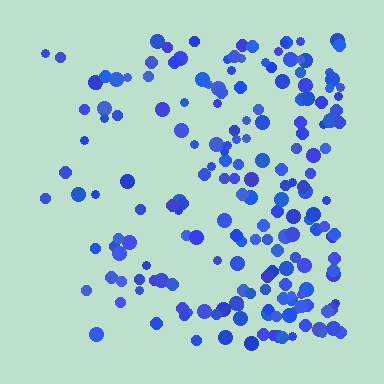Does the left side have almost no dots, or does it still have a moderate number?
Still a moderate number, just noticeably fewer than the right.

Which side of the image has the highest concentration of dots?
The right.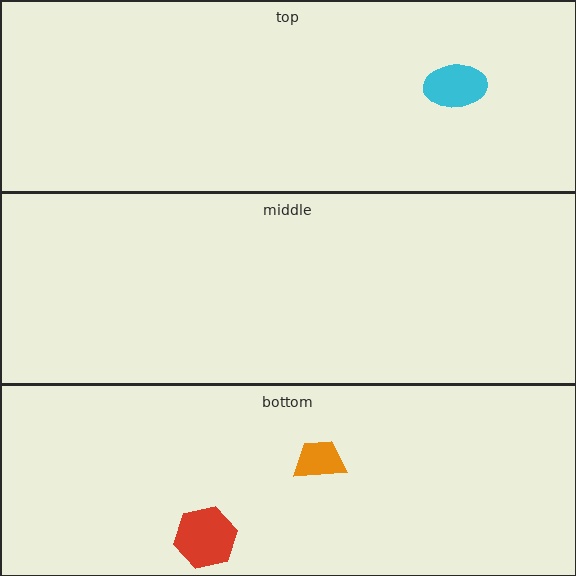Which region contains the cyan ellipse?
The top region.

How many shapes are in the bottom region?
2.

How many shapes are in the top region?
1.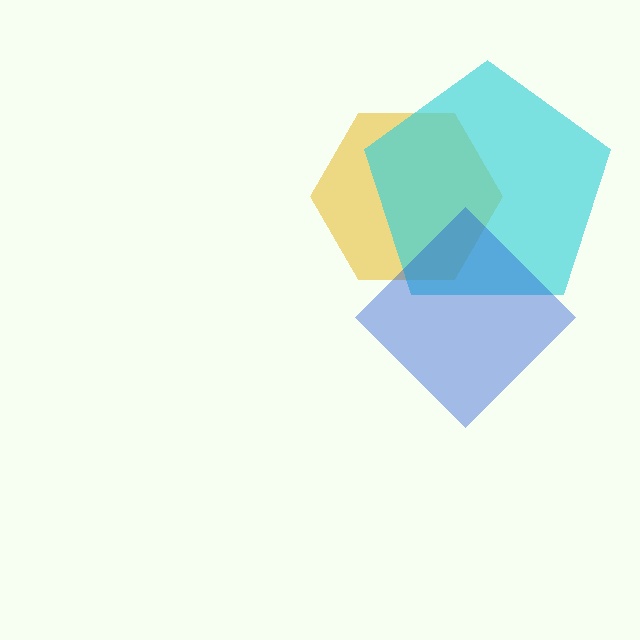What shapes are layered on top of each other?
The layered shapes are: a yellow hexagon, a cyan pentagon, a blue diamond.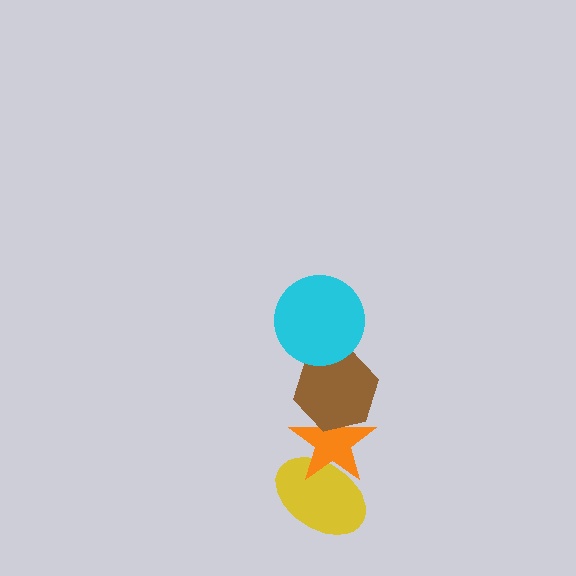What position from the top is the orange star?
The orange star is 3rd from the top.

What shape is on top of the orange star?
The brown hexagon is on top of the orange star.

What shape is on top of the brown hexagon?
The cyan circle is on top of the brown hexagon.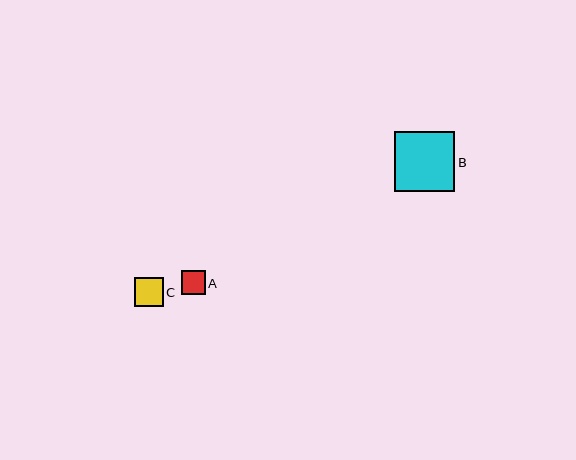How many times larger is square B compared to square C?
Square B is approximately 2.1 times the size of square C.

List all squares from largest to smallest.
From largest to smallest: B, C, A.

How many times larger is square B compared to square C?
Square B is approximately 2.1 times the size of square C.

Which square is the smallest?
Square A is the smallest with a size of approximately 24 pixels.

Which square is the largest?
Square B is the largest with a size of approximately 60 pixels.